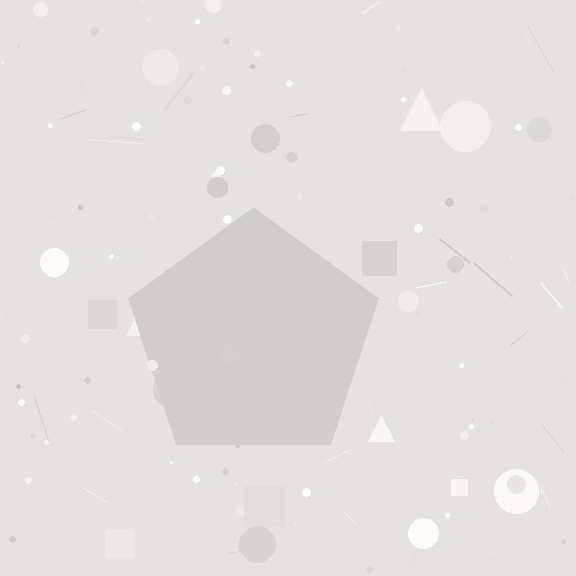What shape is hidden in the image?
A pentagon is hidden in the image.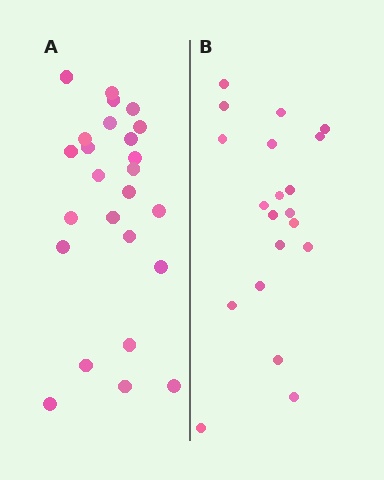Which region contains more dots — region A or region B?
Region A (the left region) has more dots.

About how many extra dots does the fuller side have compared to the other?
Region A has about 5 more dots than region B.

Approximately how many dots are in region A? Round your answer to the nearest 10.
About 20 dots. (The exact count is 25, which rounds to 20.)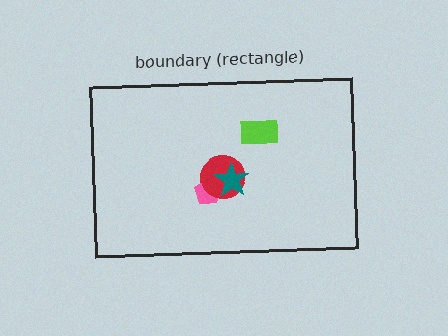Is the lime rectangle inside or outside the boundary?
Inside.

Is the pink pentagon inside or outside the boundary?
Inside.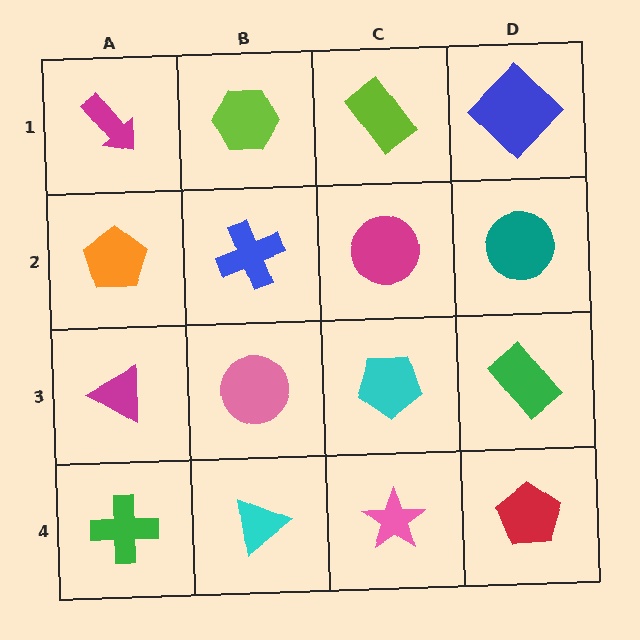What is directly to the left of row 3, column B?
A magenta triangle.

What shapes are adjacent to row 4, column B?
A pink circle (row 3, column B), a green cross (row 4, column A), a pink star (row 4, column C).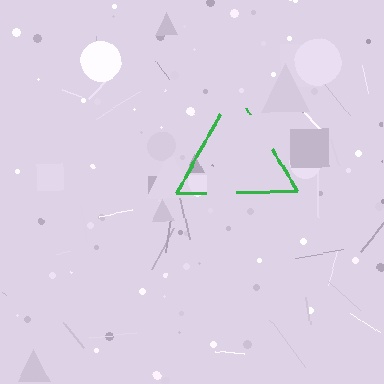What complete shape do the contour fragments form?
The contour fragments form a triangle.